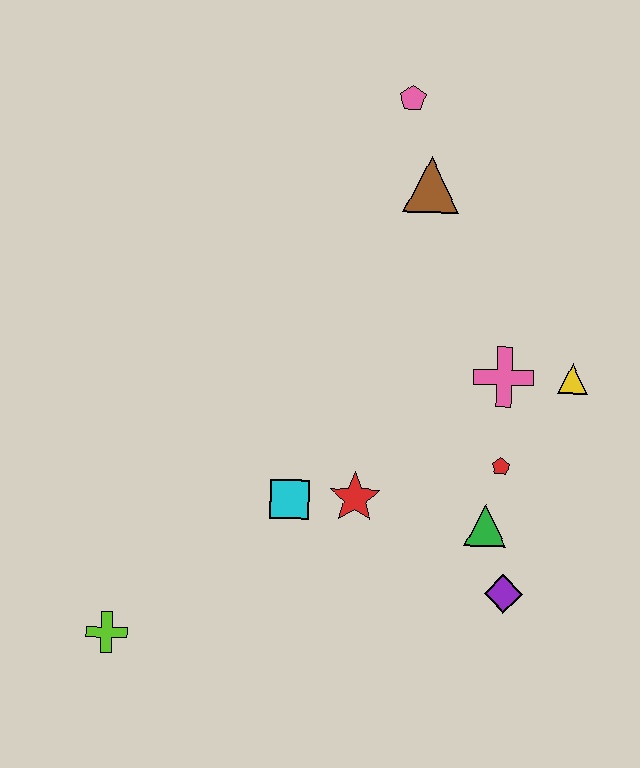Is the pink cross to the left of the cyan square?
No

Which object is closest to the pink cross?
The yellow triangle is closest to the pink cross.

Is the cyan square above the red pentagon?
No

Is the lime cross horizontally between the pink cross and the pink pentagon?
No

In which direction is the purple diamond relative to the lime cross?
The purple diamond is to the right of the lime cross.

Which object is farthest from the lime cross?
The pink pentagon is farthest from the lime cross.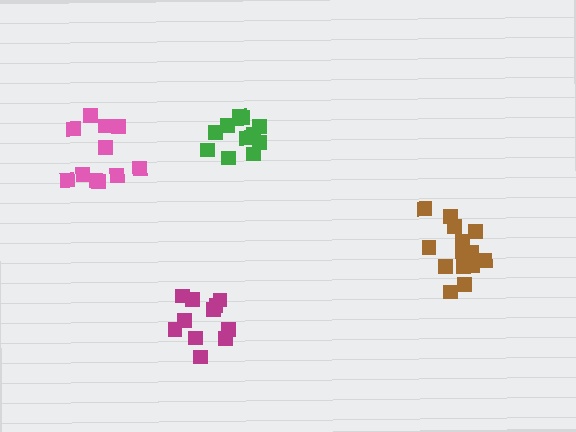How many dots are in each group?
Group 1: 11 dots, Group 2: 11 dots, Group 3: 11 dots, Group 4: 14 dots (47 total).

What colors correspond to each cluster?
The clusters are colored: magenta, pink, green, brown.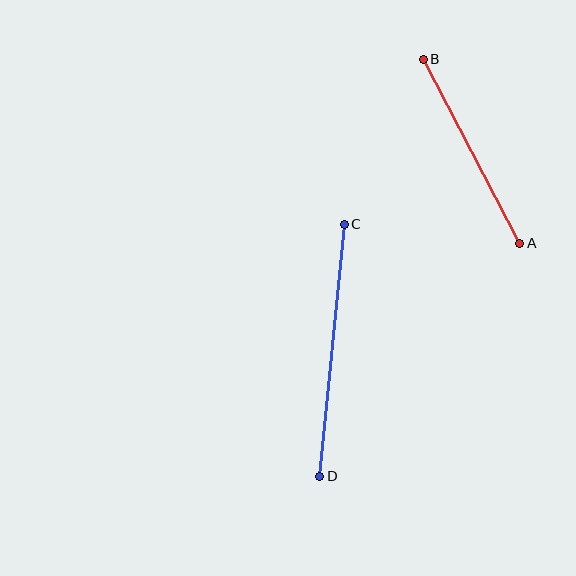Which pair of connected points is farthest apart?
Points C and D are farthest apart.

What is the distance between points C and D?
The distance is approximately 253 pixels.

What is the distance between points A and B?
The distance is approximately 208 pixels.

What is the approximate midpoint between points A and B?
The midpoint is at approximately (472, 151) pixels.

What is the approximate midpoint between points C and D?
The midpoint is at approximately (332, 350) pixels.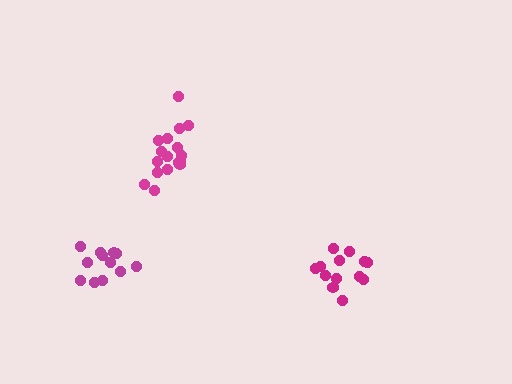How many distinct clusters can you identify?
There are 3 distinct clusters.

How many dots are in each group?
Group 1: 17 dots, Group 2: 12 dots, Group 3: 13 dots (42 total).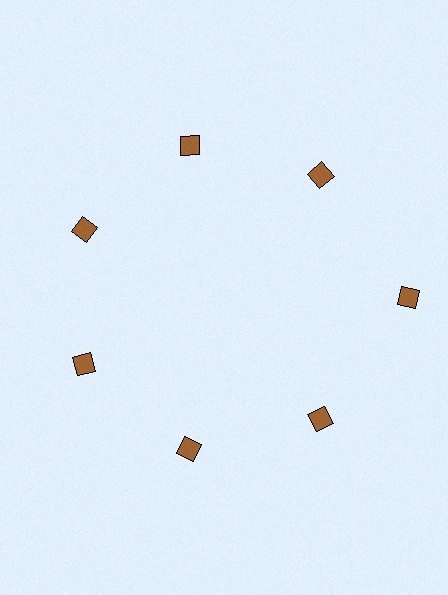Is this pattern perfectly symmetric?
No. The 7 brown squares are arranged in a ring, but one element near the 3 o'clock position is pushed outward from the center, breaking the 7-fold rotational symmetry.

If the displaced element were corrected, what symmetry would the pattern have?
It would have 7-fold rotational symmetry — the pattern would map onto itself every 51 degrees.